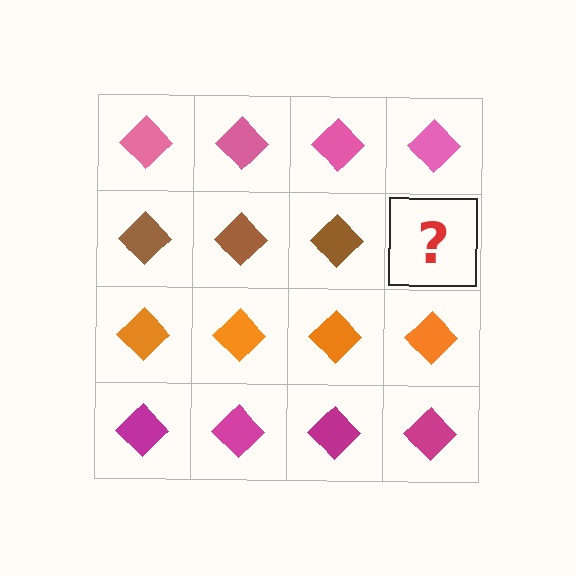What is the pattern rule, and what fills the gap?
The rule is that each row has a consistent color. The gap should be filled with a brown diamond.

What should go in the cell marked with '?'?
The missing cell should contain a brown diamond.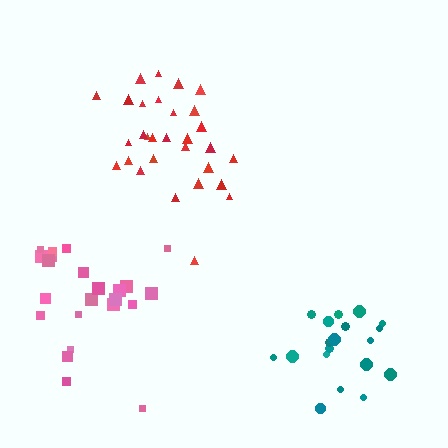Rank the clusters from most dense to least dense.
red, teal, pink.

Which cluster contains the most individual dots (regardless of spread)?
Red (30).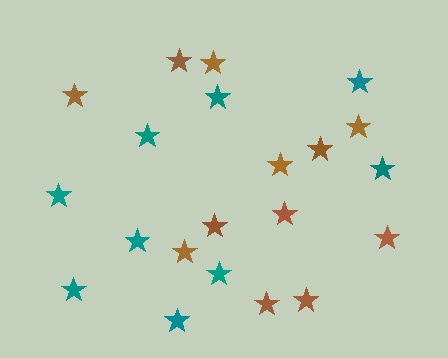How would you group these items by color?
There are 2 groups: one group of teal stars (9) and one group of brown stars (12).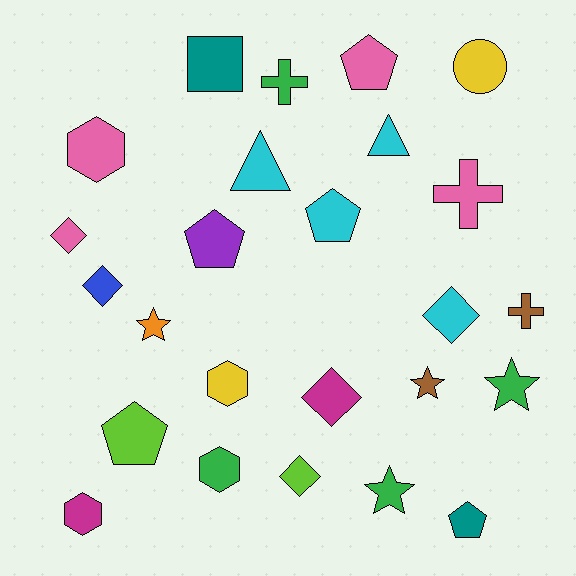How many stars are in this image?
There are 4 stars.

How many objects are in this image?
There are 25 objects.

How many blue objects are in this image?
There is 1 blue object.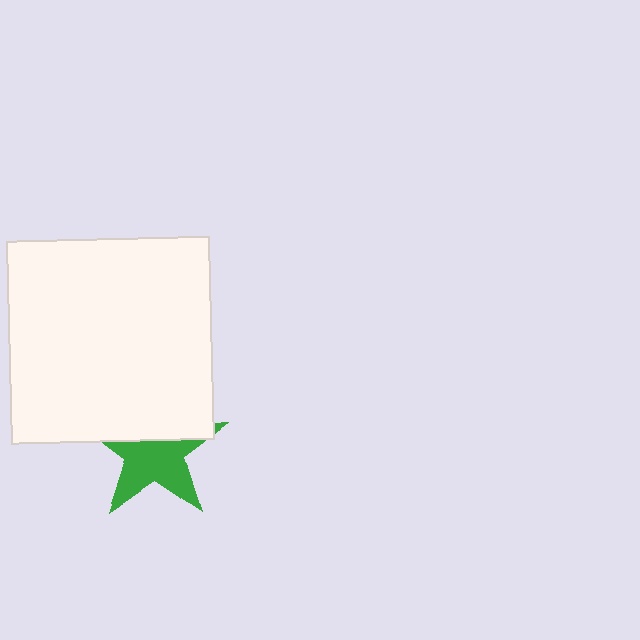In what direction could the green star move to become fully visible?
The green star could move down. That would shift it out from behind the white square entirely.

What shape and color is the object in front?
The object in front is a white square.